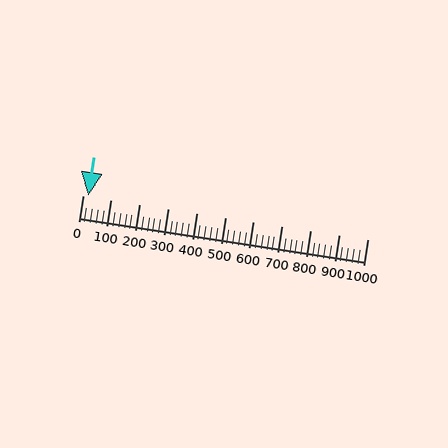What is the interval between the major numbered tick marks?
The major tick marks are spaced 100 units apart.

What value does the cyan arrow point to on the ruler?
The cyan arrow points to approximately 20.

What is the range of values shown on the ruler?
The ruler shows values from 0 to 1000.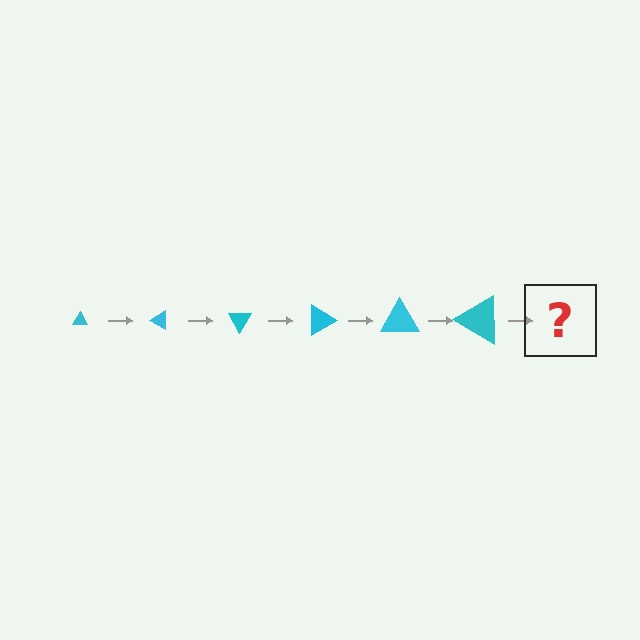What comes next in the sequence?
The next element should be a triangle, larger than the previous one and rotated 180 degrees from the start.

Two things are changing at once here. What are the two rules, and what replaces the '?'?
The two rules are that the triangle grows larger each step and it rotates 30 degrees each step. The '?' should be a triangle, larger than the previous one and rotated 180 degrees from the start.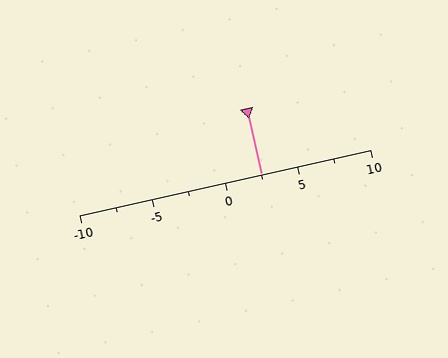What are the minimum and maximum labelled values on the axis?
The axis runs from -10 to 10.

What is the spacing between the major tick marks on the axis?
The major ticks are spaced 5 apart.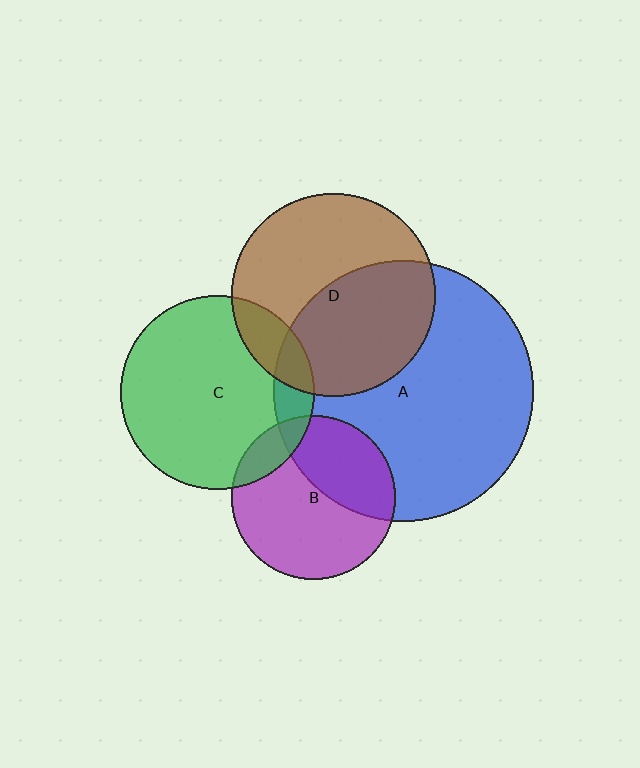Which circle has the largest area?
Circle A (blue).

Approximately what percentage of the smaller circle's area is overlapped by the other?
Approximately 15%.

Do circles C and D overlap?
Yes.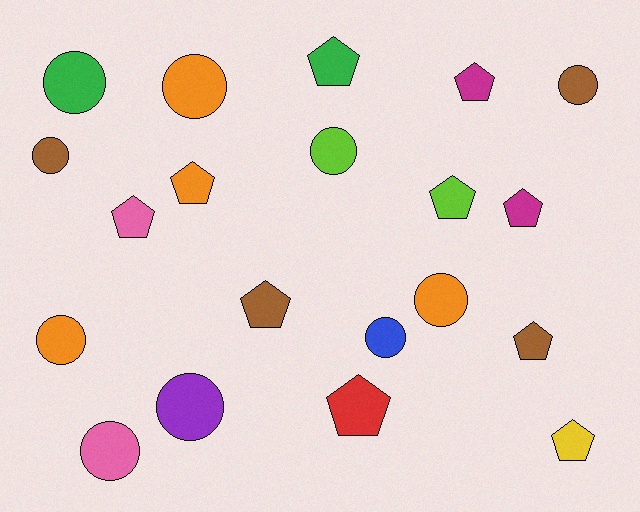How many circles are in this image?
There are 10 circles.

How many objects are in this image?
There are 20 objects.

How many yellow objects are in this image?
There is 1 yellow object.